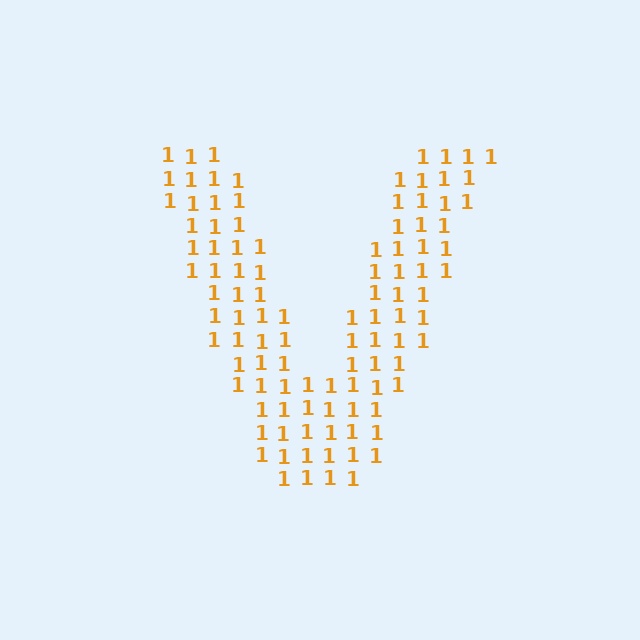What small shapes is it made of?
It is made of small digit 1's.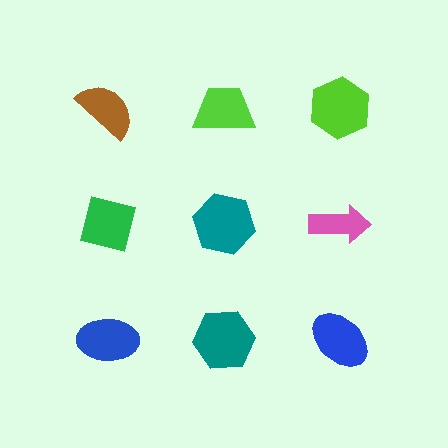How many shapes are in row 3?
3 shapes.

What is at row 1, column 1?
A brown semicircle.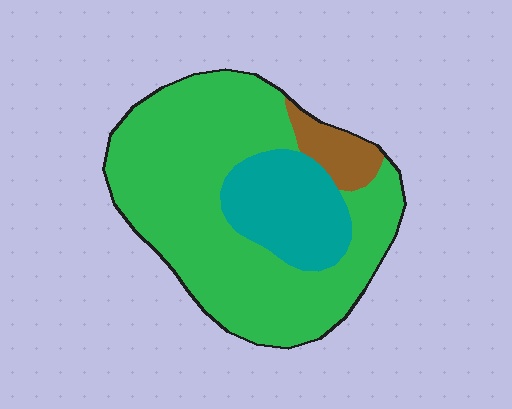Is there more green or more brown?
Green.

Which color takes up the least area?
Brown, at roughly 10%.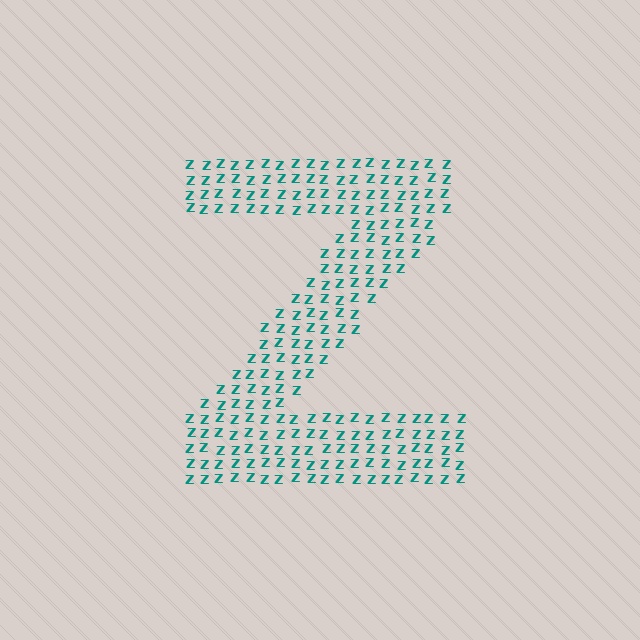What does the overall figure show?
The overall figure shows the letter Z.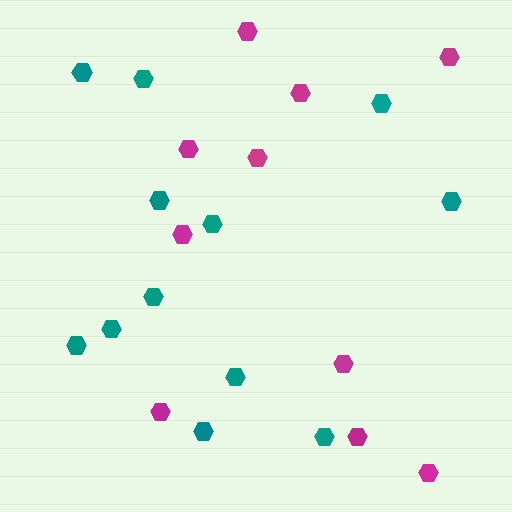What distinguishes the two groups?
There are 2 groups: one group of magenta hexagons (10) and one group of teal hexagons (12).